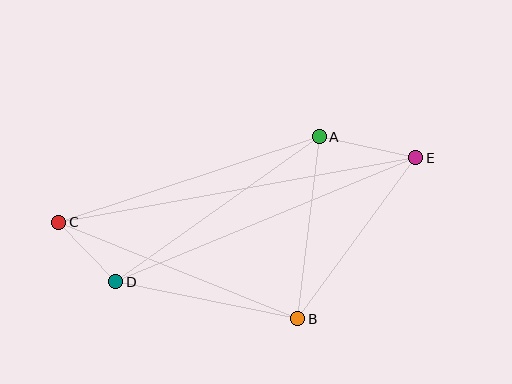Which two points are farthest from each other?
Points C and E are farthest from each other.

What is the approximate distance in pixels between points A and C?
The distance between A and C is approximately 274 pixels.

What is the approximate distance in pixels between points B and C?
The distance between B and C is approximately 258 pixels.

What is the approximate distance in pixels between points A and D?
The distance between A and D is approximately 250 pixels.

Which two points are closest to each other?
Points C and D are closest to each other.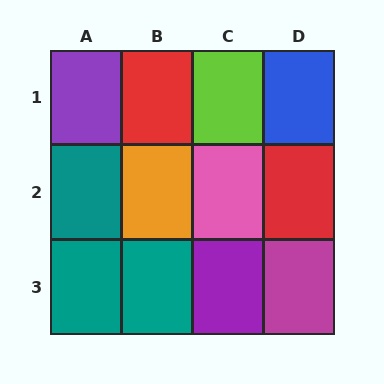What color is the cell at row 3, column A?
Teal.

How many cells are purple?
2 cells are purple.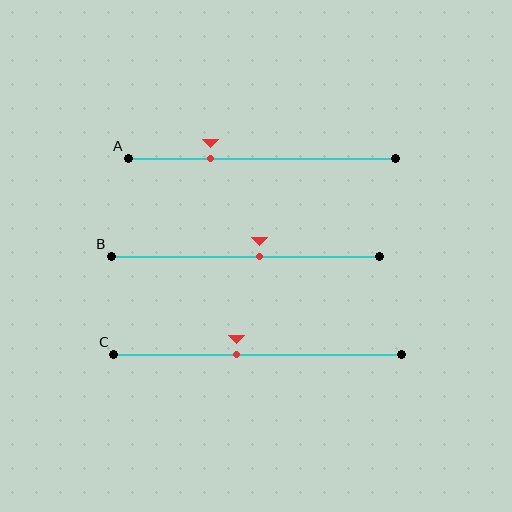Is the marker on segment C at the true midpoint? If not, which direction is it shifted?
No, the marker on segment C is shifted to the left by about 7% of the segment length.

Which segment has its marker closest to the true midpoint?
Segment B has its marker closest to the true midpoint.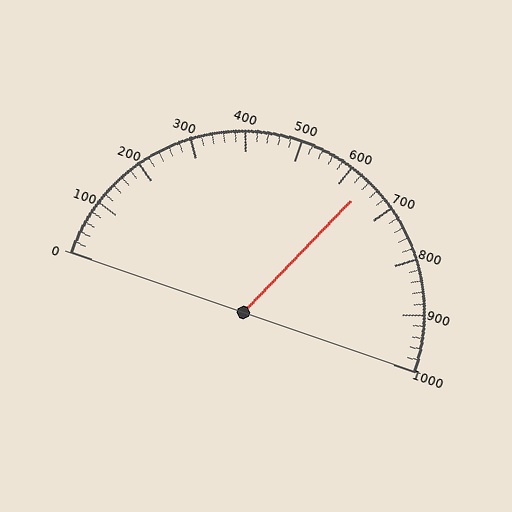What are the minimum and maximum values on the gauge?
The gauge ranges from 0 to 1000.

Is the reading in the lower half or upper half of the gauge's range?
The reading is in the upper half of the range (0 to 1000).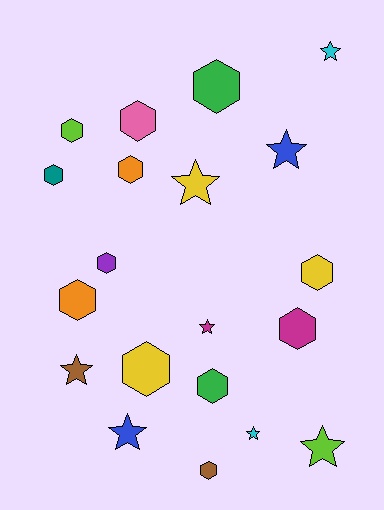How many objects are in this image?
There are 20 objects.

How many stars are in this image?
There are 8 stars.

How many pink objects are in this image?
There is 1 pink object.